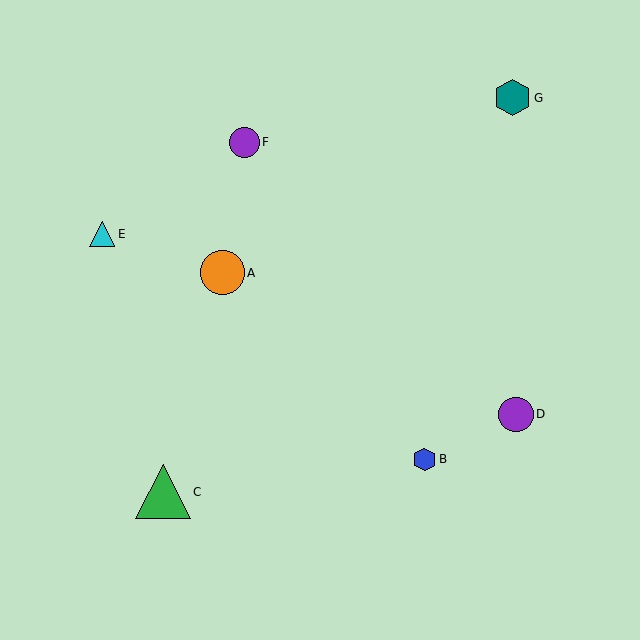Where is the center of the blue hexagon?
The center of the blue hexagon is at (424, 459).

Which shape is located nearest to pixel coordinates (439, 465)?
The blue hexagon (labeled B) at (424, 459) is nearest to that location.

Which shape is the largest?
The green triangle (labeled C) is the largest.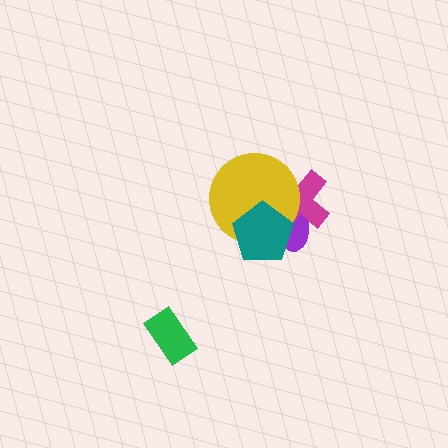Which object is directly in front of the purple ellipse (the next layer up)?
The magenta cross is directly in front of the purple ellipse.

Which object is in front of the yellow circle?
The teal pentagon is in front of the yellow circle.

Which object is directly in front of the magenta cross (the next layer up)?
The yellow circle is directly in front of the magenta cross.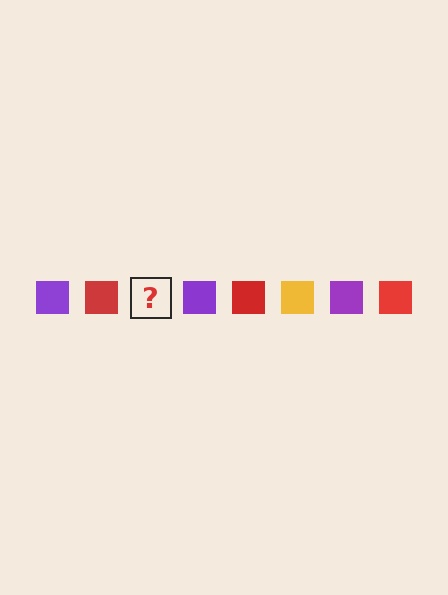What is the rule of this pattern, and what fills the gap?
The rule is that the pattern cycles through purple, red, yellow squares. The gap should be filled with a yellow square.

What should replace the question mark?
The question mark should be replaced with a yellow square.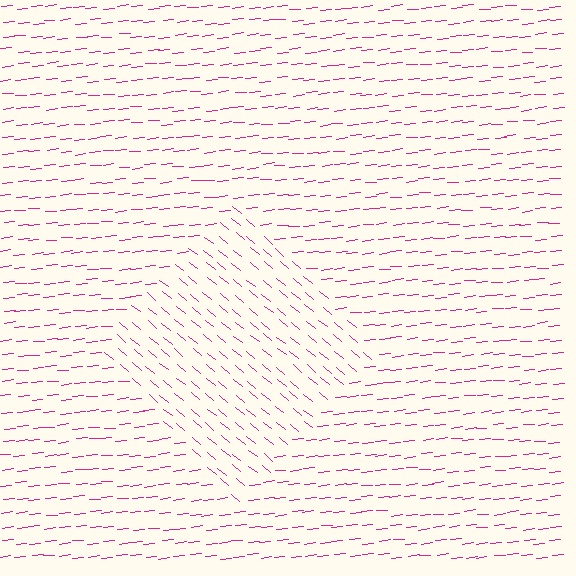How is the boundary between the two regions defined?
The boundary is defined purely by a change in line orientation (approximately 45 degrees difference). All lines are the same color and thickness.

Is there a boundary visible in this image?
Yes, there is a texture boundary formed by a change in line orientation.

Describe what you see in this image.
The image is filled with small magenta line segments. A diamond region in the image has lines oriented differently from the surrounding lines, creating a visible texture boundary.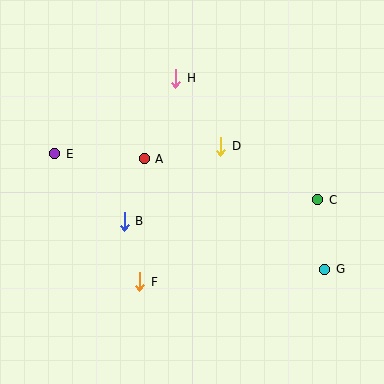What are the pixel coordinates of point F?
Point F is at (140, 282).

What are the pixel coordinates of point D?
Point D is at (221, 146).